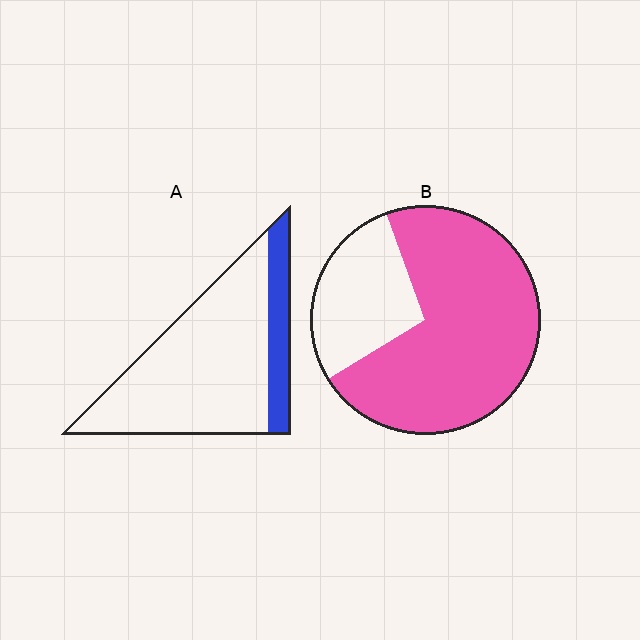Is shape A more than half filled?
No.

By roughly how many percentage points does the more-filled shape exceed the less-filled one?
By roughly 55 percentage points (B over A).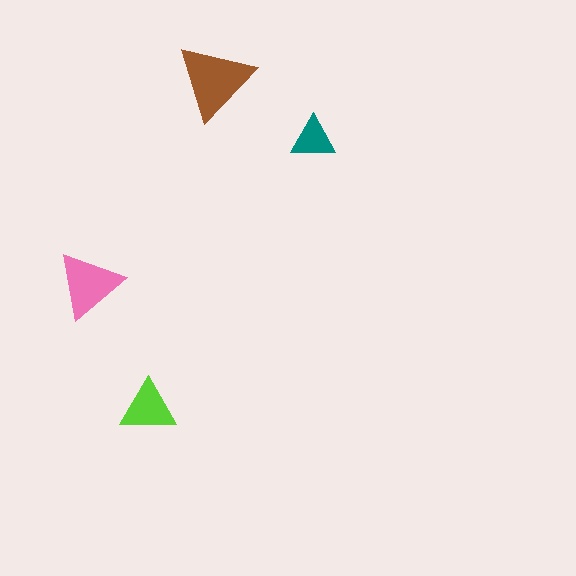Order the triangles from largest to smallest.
the brown one, the pink one, the lime one, the teal one.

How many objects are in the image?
There are 4 objects in the image.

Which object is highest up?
The brown triangle is topmost.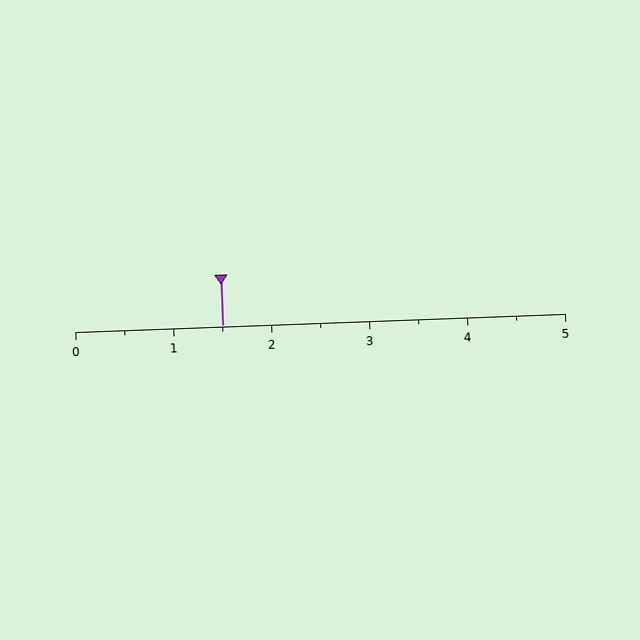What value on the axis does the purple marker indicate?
The marker indicates approximately 1.5.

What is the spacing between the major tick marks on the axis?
The major ticks are spaced 1 apart.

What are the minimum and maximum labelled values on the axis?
The axis runs from 0 to 5.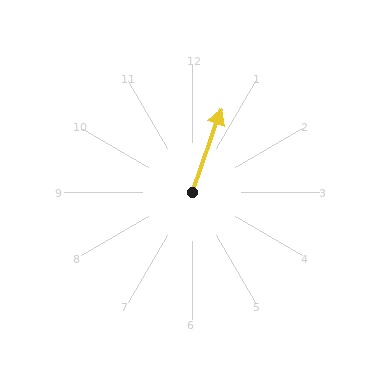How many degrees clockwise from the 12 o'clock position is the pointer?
Approximately 19 degrees.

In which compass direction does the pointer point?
North.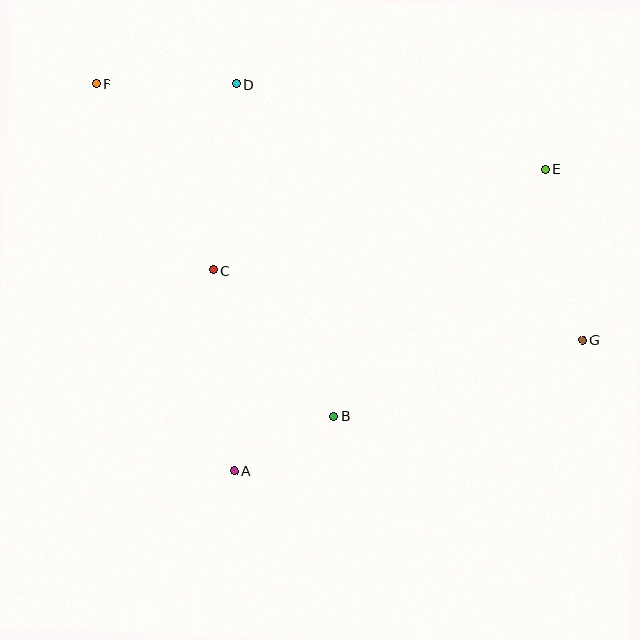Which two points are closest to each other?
Points A and B are closest to each other.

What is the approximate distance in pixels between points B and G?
The distance between B and G is approximately 260 pixels.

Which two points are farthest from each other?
Points F and G are farthest from each other.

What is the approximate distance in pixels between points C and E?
The distance between C and E is approximately 347 pixels.